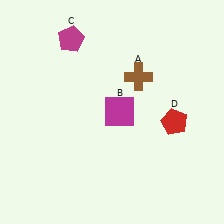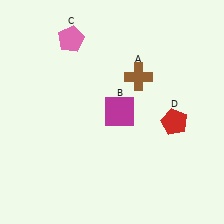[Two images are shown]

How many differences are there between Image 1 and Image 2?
There is 1 difference between the two images.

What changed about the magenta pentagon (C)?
In Image 1, C is magenta. In Image 2, it changed to pink.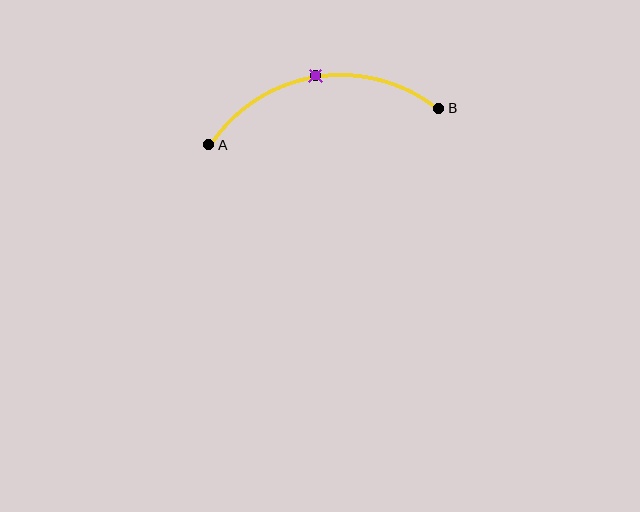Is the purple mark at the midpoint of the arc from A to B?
Yes. The purple mark lies on the arc at equal arc-length from both A and B — it is the arc midpoint.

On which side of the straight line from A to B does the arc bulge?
The arc bulges above the straight line connecting A and B.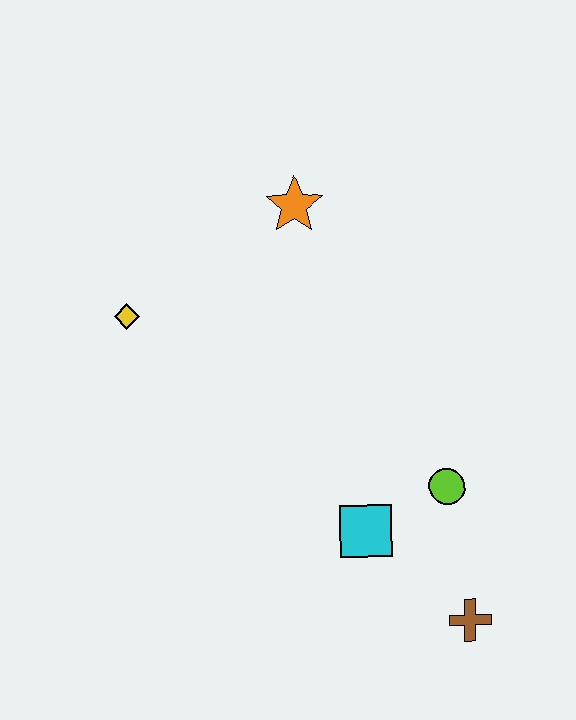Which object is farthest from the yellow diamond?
The brown cross is farthest from the yellow diamond.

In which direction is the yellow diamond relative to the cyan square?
The yellow diamond is to the left of the cyan square.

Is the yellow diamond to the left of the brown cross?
Yes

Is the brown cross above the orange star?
No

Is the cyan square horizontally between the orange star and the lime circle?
Yes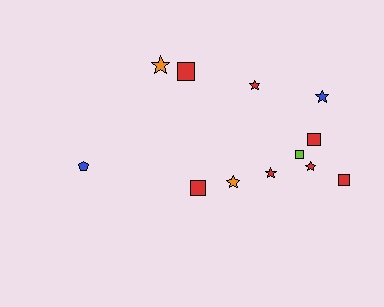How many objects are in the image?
There are 12 objects.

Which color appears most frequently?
Red, with 7 objects.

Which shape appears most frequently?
Star, with 6 objects.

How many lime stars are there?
There are no lime stars.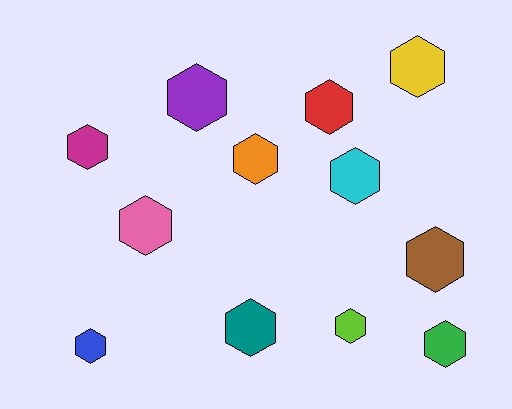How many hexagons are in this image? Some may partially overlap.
There are 12 hexagons.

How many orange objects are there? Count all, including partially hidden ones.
There is 1 orange object.